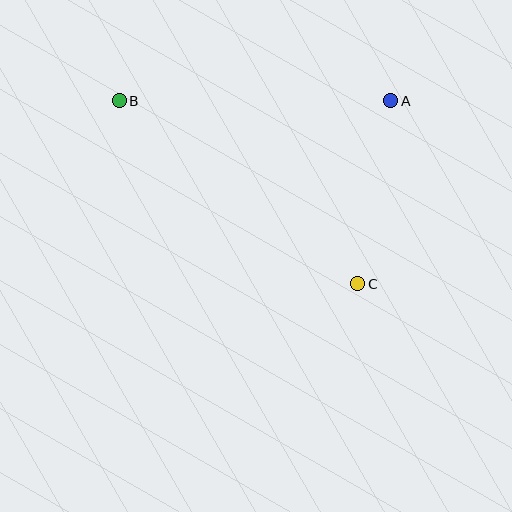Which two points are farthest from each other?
Points B and C are farthest from each other.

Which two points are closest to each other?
Points A and C are closest to each other.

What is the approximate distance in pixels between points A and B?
The distance between A and B is approximately 271 pixels.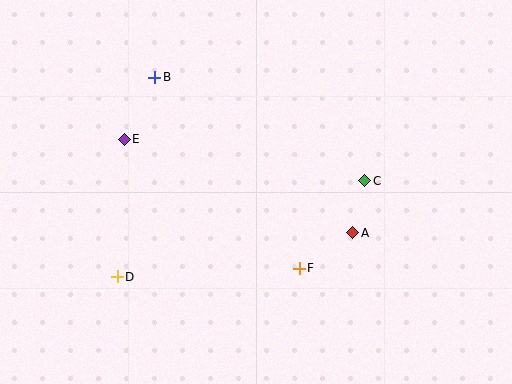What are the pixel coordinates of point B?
Point B is at (155, 77).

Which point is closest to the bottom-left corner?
Point D is closest to the bottom-left corner.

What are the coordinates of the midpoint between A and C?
The midpoint between A and C is at (359, 207).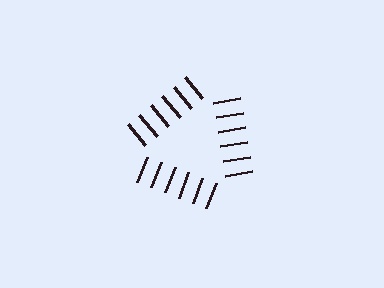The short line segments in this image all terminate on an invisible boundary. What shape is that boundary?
An illusory triangle — the line segments terminate on its edges but no continuous stroke is drawn.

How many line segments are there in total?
18 — 6 along each of the 3 edges.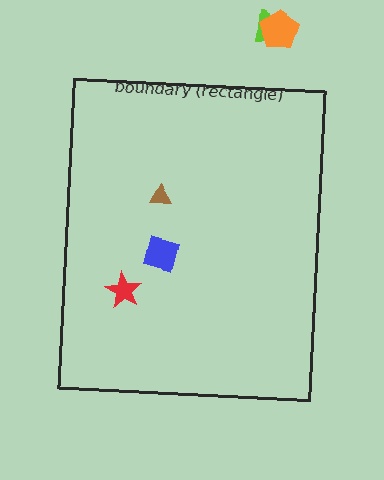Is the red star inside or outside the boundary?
Inside.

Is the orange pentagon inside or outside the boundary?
Outside.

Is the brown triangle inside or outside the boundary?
Inside.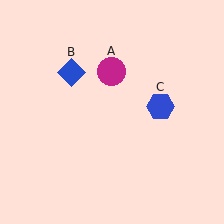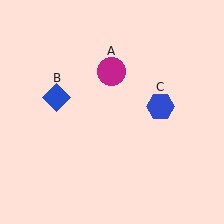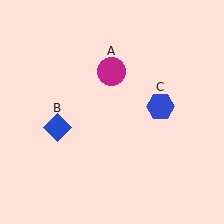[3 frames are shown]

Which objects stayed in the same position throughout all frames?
Magenta circle (object A) and blue hexagon (object C) remained stationary.